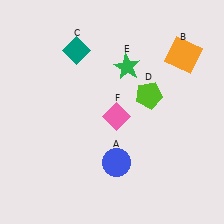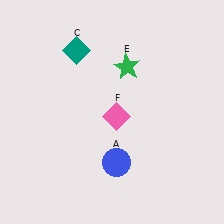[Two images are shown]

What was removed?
The lime pentagon (D), the orange square (B) were removed in Image 2.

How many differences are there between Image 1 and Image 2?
There are 2 differences between the two images.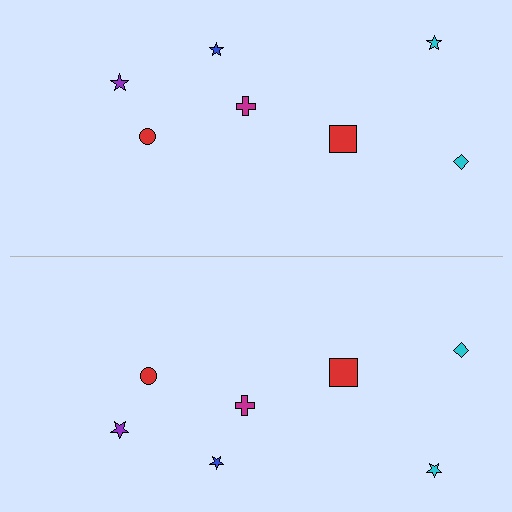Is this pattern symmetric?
Yes, this pattern has bilateral (reflection) symmetry.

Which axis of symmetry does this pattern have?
The pattern has a horizontal axis of symmetry running through the center of the image.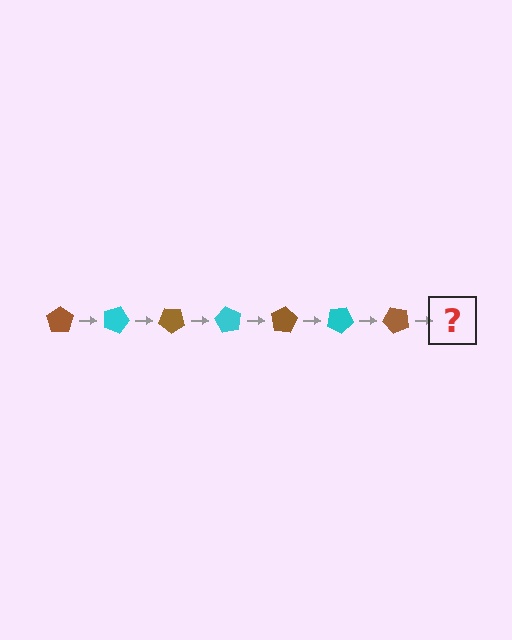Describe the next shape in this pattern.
It should be a cyan pentagon, rotated 140 degrees from the start.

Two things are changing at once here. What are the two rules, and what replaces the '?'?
The two rules are that it rotates 20 degrees each step and the color cycles through brown and cyan. The '?' should be a cyan pentagon, rotated 140 degrees from the start.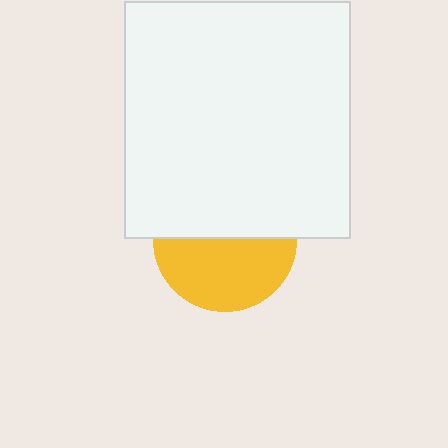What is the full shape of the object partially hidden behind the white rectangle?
The partially hidden object is a yellow circle.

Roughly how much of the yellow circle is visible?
About half of it is visible (roughly 50%).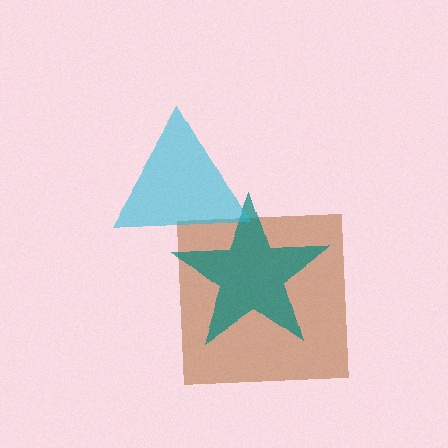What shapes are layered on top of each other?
The layered shapes are: a brown square, a teal star, a cyan triangle.